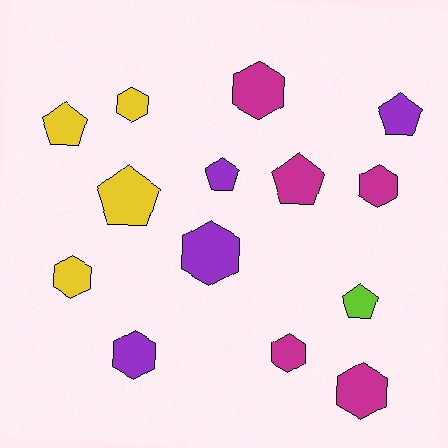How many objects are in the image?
There are 14 objects.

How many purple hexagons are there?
There are 2 purple hexagons.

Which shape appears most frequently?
Hexagon, with 8 objects.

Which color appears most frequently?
Magenta, with 5 objects.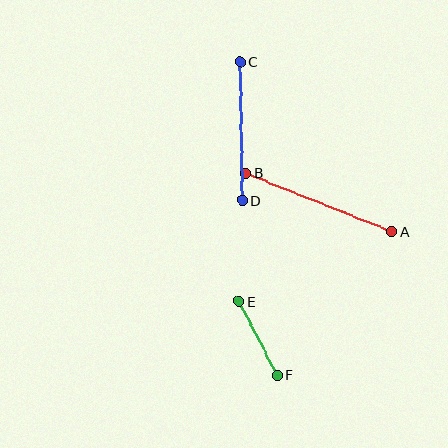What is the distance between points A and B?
The distance is approximately 157 pixels.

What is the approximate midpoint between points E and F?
The midpoint is at approximately (258, 338) pixels.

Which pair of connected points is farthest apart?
Points A and B are farthest apart.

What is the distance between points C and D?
The distance is approximately 138 pixels.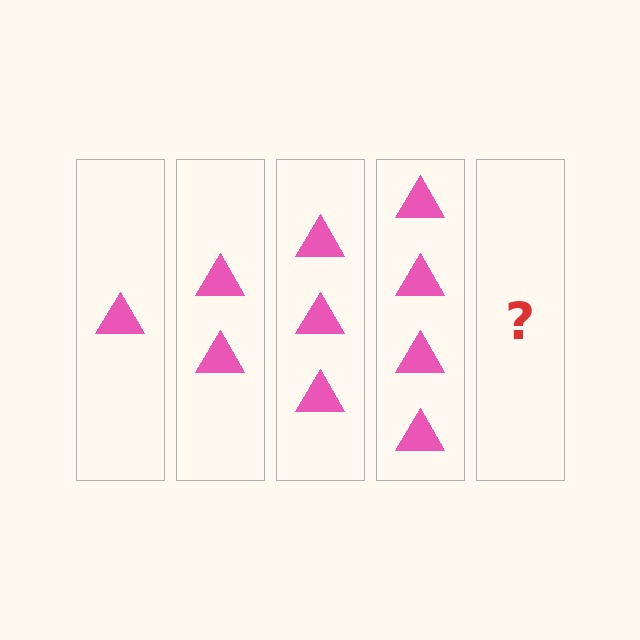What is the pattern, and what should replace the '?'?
The pattern is that each step adds one more triangle. The '?' should be 5 triangles.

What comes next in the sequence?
The next element should be 5 triangles.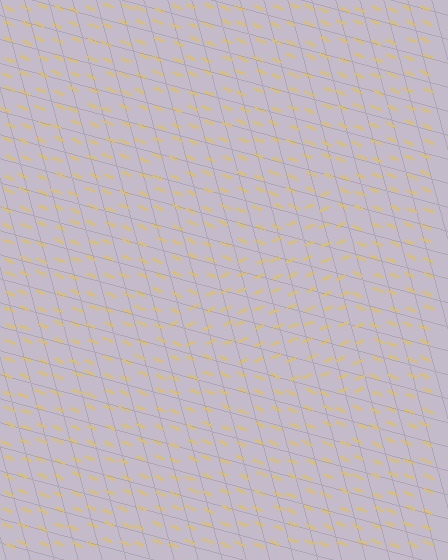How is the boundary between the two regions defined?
The boundary is defined purely by a change in line orientation (approximately 45 degrees difference). All lines are the same color and thickness.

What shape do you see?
I see a triangle.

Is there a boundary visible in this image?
Yes, there is a texture boundary formed by a change in line orientation.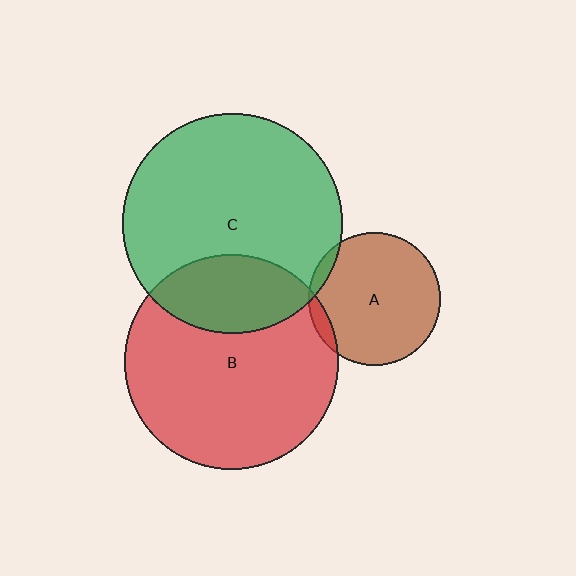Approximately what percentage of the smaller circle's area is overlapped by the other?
Approximately 5%.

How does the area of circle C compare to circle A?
Approximately 2.8 times.